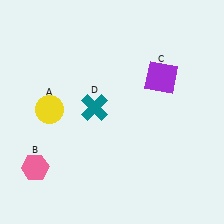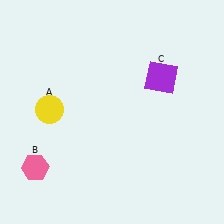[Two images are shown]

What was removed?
The teal cross (D) was removed in Image 2.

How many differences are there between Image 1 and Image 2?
There is 1 difference between the two images.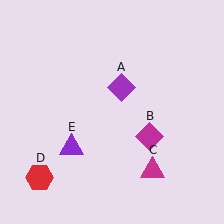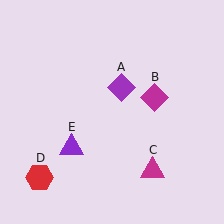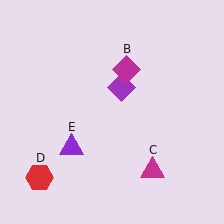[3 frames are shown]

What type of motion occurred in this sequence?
The magenta diamond (object B) rotated counterclockwise around the center of the scene.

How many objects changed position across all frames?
1 object changed position: magenta diamond (object B).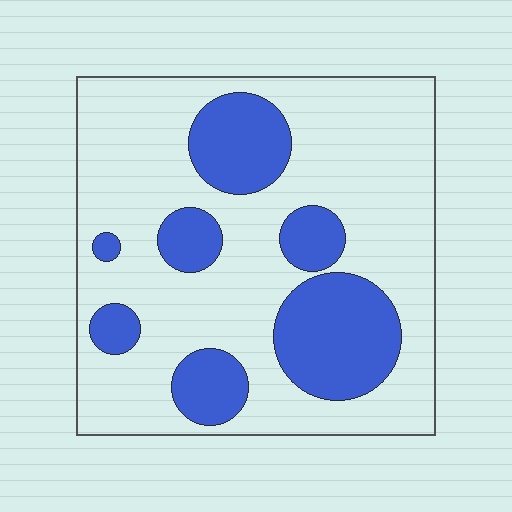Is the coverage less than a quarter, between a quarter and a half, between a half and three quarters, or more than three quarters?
Between a quarter and a half.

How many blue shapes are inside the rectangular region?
7.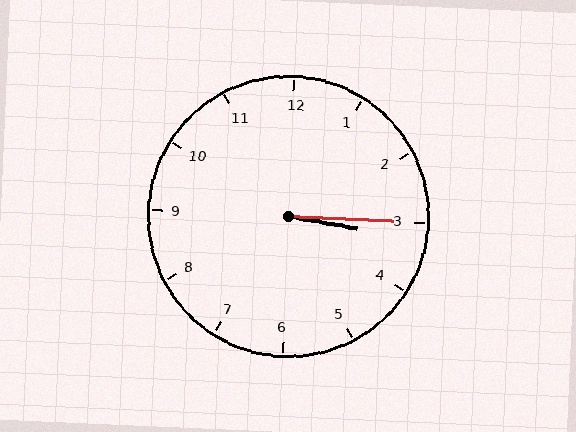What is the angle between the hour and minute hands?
Approximately 8 degrees.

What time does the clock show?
3:15.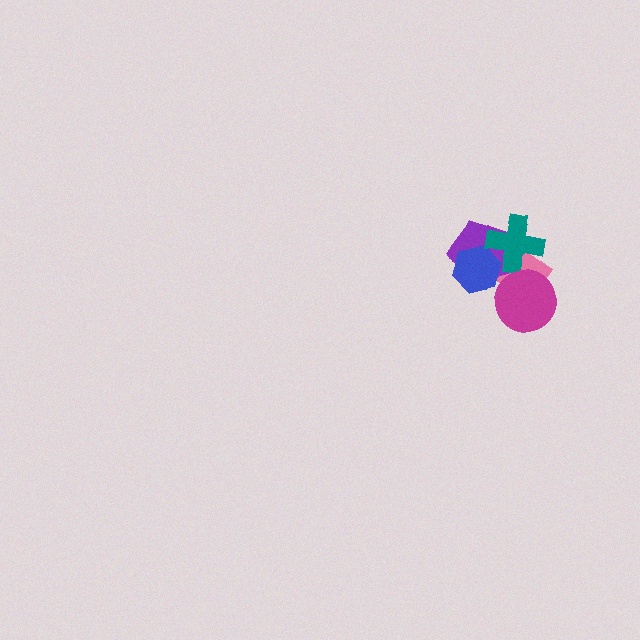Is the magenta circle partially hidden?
No, no other shape covers it.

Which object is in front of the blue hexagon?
The teal cross is in front of the blue hexagon.